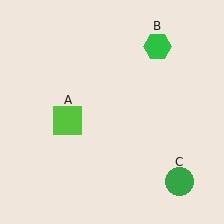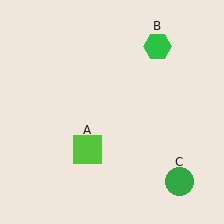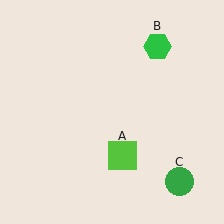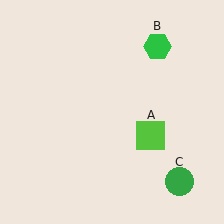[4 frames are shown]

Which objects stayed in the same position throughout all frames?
Green hexagon (object B) and green circle (object C) remained stationary.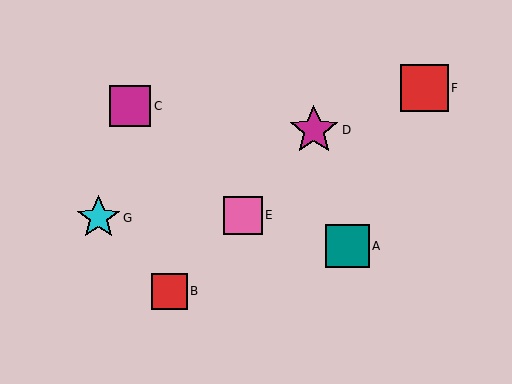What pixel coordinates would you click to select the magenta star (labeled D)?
Click at (314, 130) to select the magenta star D.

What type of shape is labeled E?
Shape E is a pink square.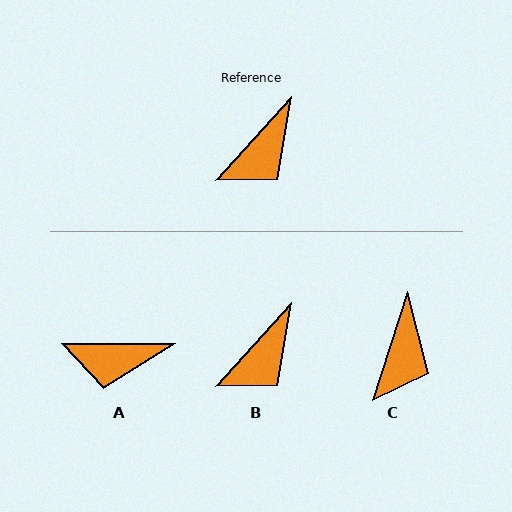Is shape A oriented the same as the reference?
No, it is off by about 48 degrees.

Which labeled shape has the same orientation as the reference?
B.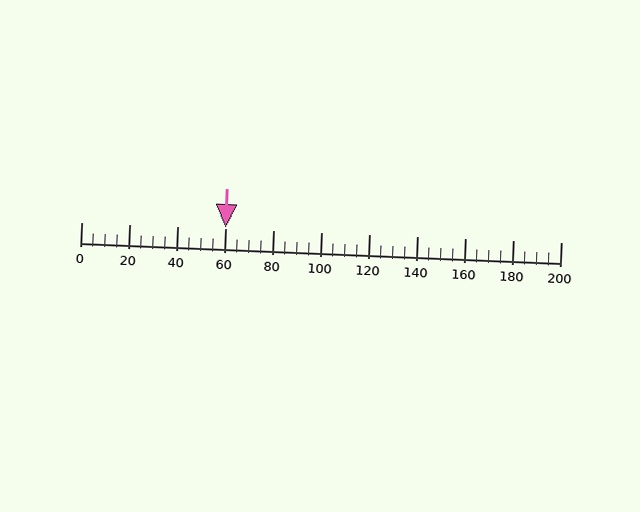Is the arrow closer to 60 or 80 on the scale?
The arrow is closer to 60.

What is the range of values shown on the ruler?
The ruler shows values from 0 to 200.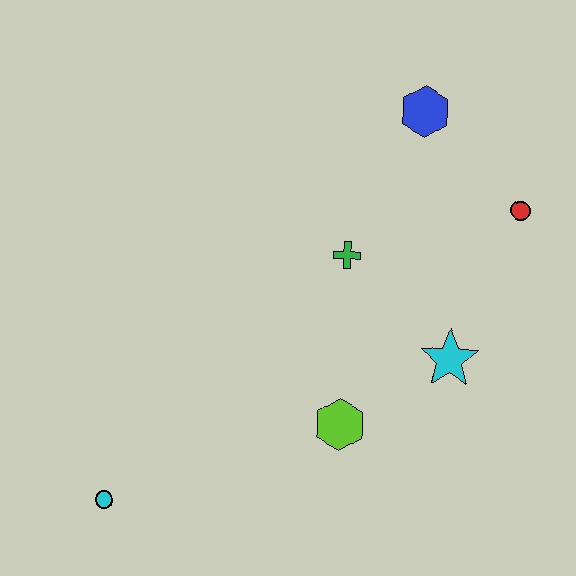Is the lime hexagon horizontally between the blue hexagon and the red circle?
No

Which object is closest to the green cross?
The cyan star is closest to the green cross.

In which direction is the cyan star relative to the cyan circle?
The cyan star is to the right of the cyan circle.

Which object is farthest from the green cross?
The cyan circle is farthest from the green cross.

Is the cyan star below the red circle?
Yes